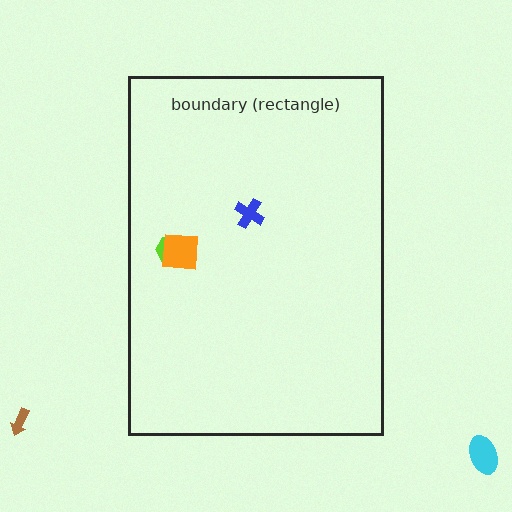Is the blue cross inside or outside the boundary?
Inside.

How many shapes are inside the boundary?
3 inside, 2 outside.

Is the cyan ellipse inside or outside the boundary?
Outside.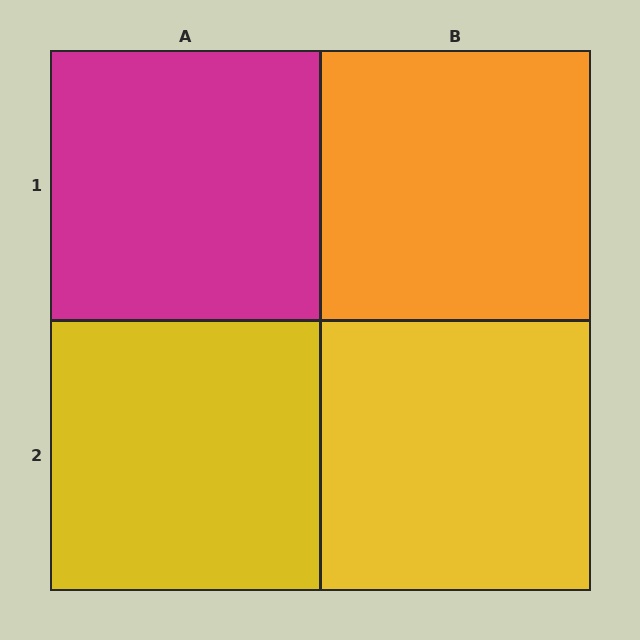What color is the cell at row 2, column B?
Yellow.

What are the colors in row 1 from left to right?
Magenta, orange.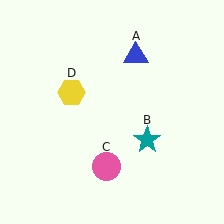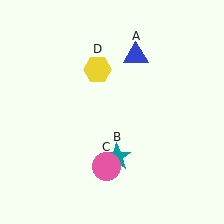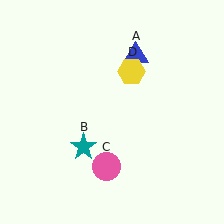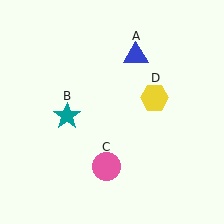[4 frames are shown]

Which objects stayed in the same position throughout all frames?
Blue triangle (object A) and pink circle (object C) remained stationary.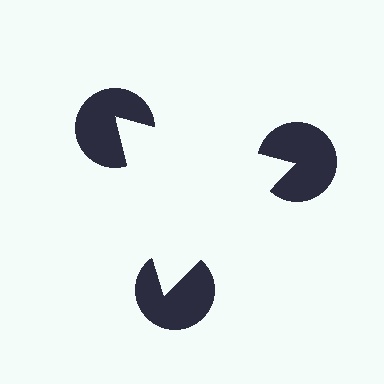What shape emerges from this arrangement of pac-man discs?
An illusory triangle — its edges are inferred from the aligned wedge cuts in the pac-man discs, not physically drawn.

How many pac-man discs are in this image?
There are 3 — one at each vertex of the illusory triangle.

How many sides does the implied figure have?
3 sides.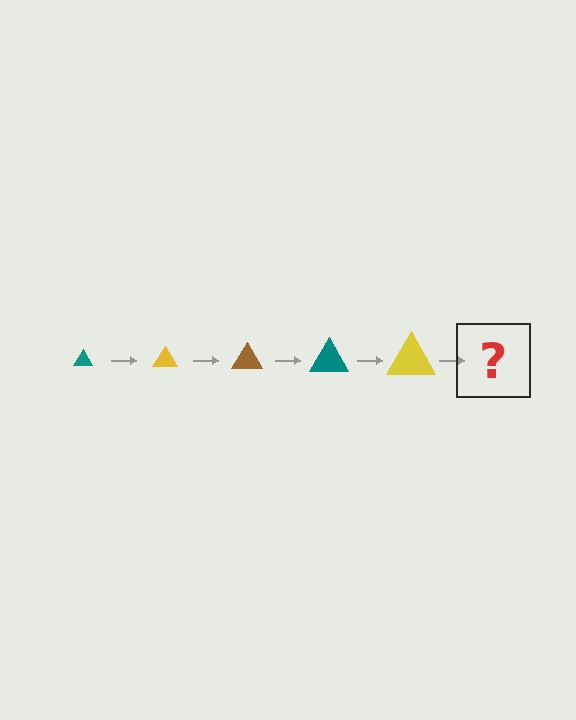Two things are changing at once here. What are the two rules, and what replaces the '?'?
The two rules are that the triangle grows larger each step and the color cycles through teal, yellow, and brown. The '?' should be a brown triangle, larger than the previous one.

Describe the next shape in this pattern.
It should be a brown triangle, larger than the previous one.